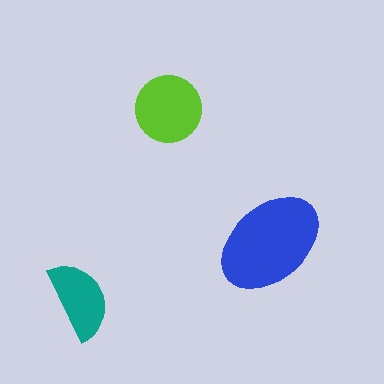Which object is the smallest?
The teal semicircle.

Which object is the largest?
The blue ellipse.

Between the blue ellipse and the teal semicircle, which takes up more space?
The blue ellipse.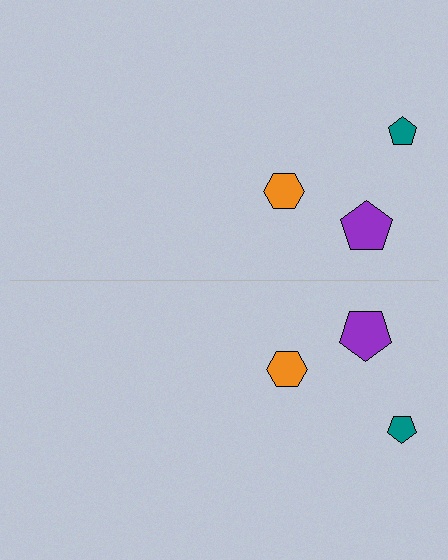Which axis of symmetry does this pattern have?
The pattern has a horizontal axis of symmetry running through the center of the image.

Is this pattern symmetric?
Yes, this pattern has bilateral (reflection) symmetry.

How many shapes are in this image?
There are 6 shapes in this image.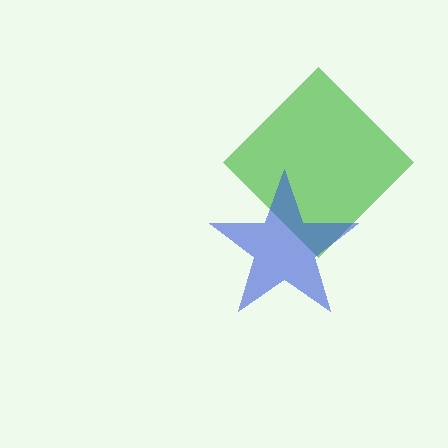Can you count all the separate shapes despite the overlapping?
Yes, there are 2 separate shapes.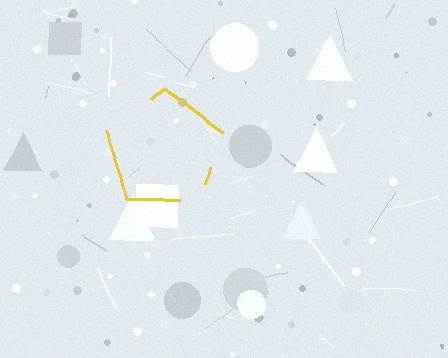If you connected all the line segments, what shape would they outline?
They would outline a pentagon.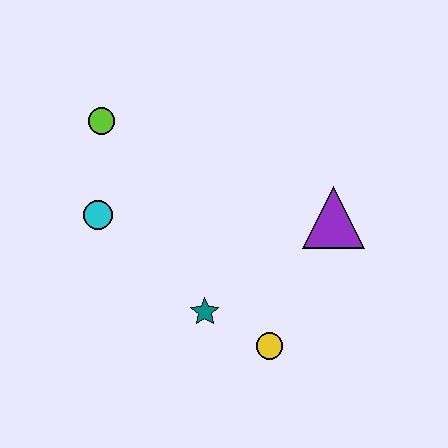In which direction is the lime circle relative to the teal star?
The lime circle is above the teal star.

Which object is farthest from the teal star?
The lime circle is farthest from the teal star.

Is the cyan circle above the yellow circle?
Yes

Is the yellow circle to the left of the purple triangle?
Yes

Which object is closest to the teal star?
The yellow circle is closest to the teal star.